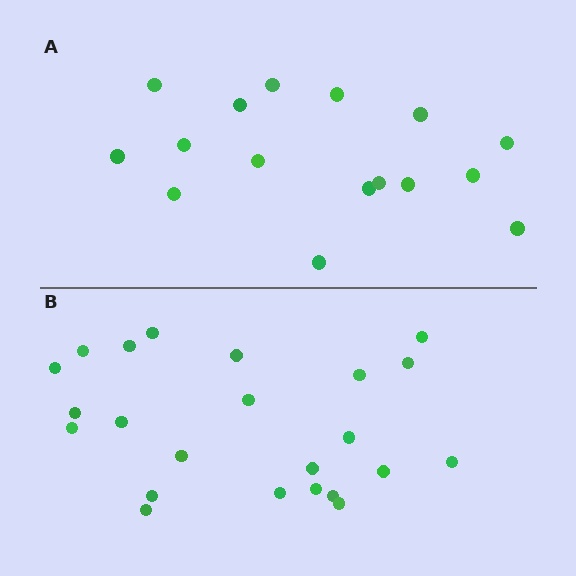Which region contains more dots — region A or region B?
Region B (the bottom region) has more dots.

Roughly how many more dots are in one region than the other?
Region B has roughly 8 or so more dots than region A.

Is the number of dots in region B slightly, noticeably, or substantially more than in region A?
Region B has noticeably more, but not dramatically so. The ratio is roughly 1.4 to 1.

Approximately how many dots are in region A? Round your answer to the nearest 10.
About 20 dots. (The exact count is 16, which rounds to 20.)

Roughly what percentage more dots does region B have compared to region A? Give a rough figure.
About 45% more.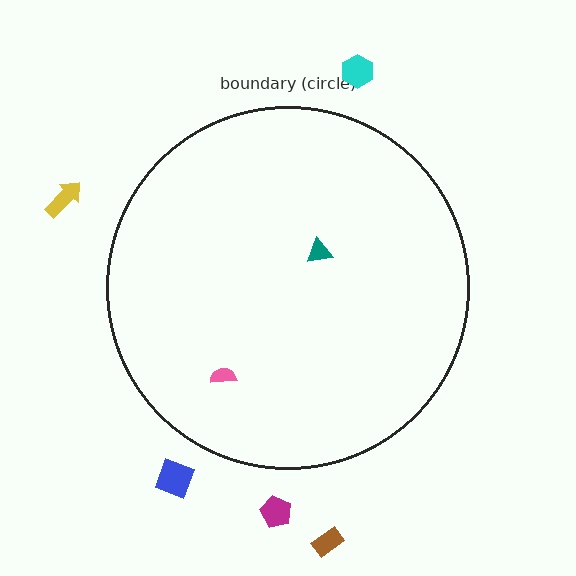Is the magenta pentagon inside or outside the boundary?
Outside.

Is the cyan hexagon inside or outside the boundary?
Outside.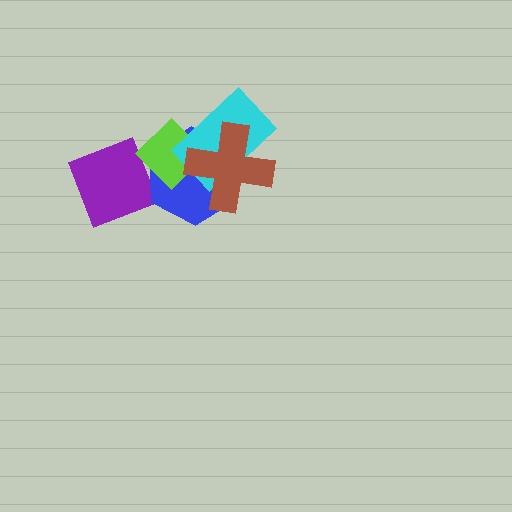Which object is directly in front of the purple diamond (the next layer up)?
The blue hexagon is directly in front of the purple diamond.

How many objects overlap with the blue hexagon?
4 objects overlap with the blue hexagon.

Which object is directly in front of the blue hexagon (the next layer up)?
The lime diamond is directly in front of the blue hexagon.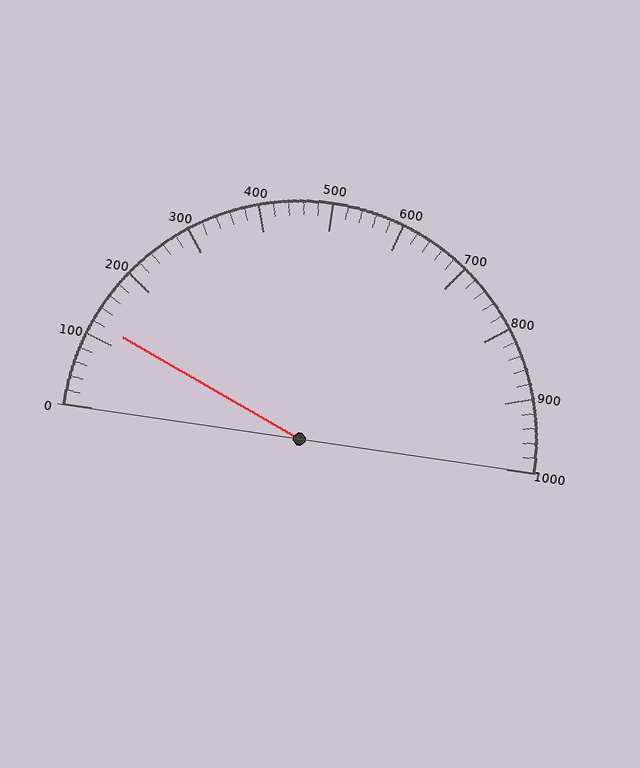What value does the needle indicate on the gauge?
The needle indicates approximately 120.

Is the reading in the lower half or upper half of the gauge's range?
The reading is in the lower half of the range (0 to 1000).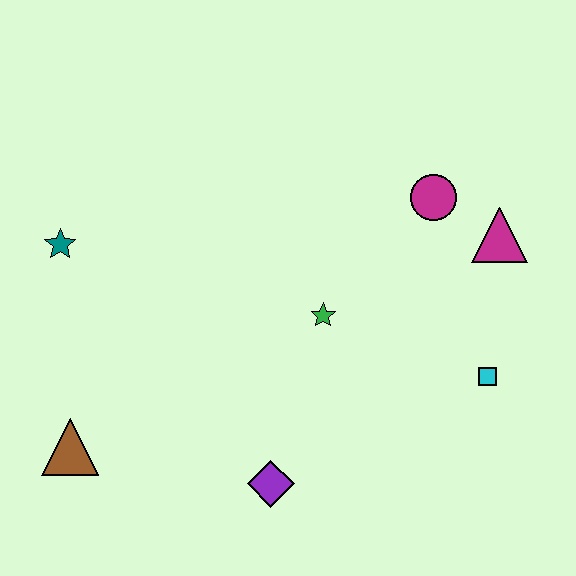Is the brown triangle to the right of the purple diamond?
No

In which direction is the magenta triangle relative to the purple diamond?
The magenta triangle is above the purple diamond.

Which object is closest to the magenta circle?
The magenta triangle is closest to the magenta circle.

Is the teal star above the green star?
Yes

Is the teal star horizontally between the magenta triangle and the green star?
No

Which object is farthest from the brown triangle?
The magenta triangle is farthest from the brown triangle.